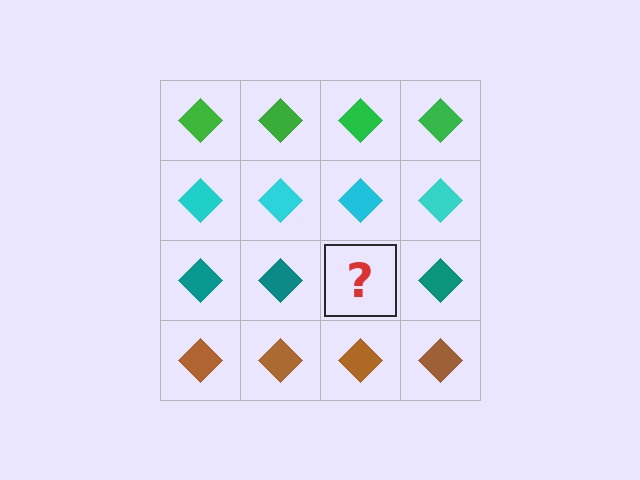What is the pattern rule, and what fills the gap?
The rule is that each row has a consistent color. The gap should be filled with a teal diamond.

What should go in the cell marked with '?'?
The missing cell should contain a teal diamond.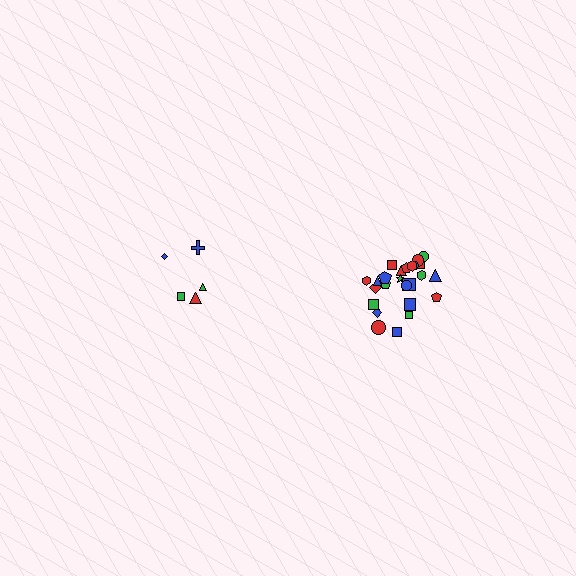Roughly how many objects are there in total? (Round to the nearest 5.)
Roughly 30 objects in total.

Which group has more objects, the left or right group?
The right group.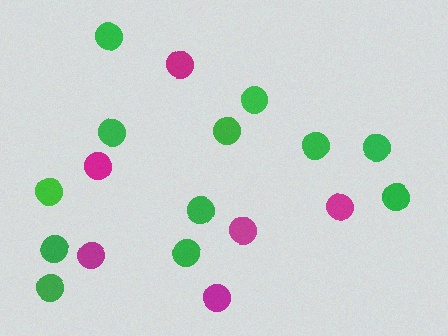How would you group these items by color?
There are 2 groups: one group of green circles (12) and one group of magenta circles (6).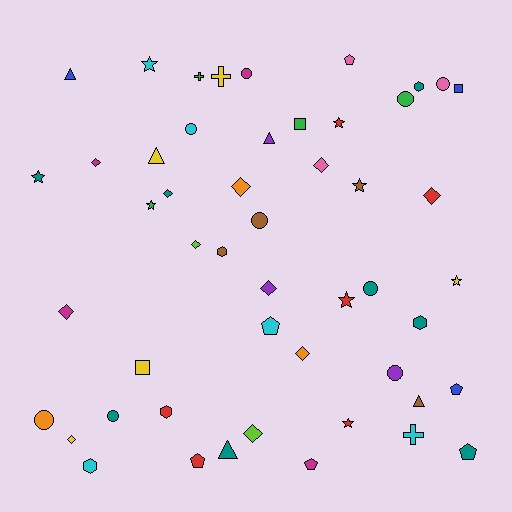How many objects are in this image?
There are 50 objects.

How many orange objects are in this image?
There are 3 orange objects.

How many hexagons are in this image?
There are 5 hexagons.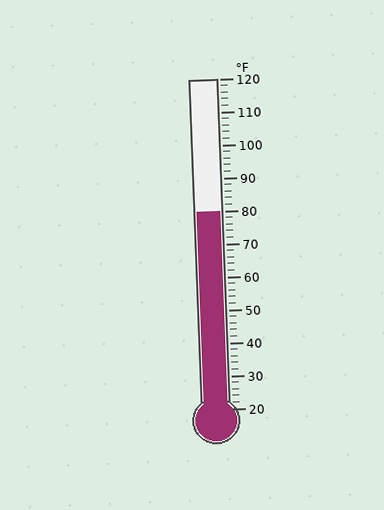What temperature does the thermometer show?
The thermometer shows approximately 80°F.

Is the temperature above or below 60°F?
The temperature is above 60°F.